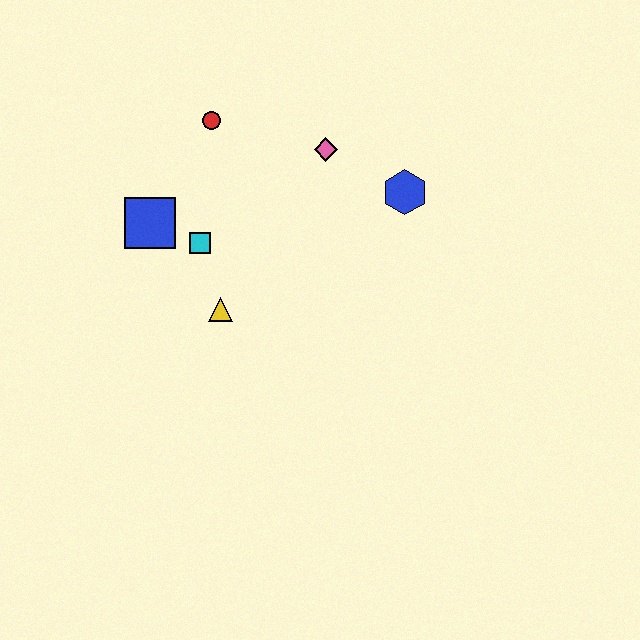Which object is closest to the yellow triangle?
The cyan square is closest to the yellow triangle.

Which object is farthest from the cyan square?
The blue hexagon is farthest from the cyan square.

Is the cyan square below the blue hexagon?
Yes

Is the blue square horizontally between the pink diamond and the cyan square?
No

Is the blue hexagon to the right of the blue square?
Yes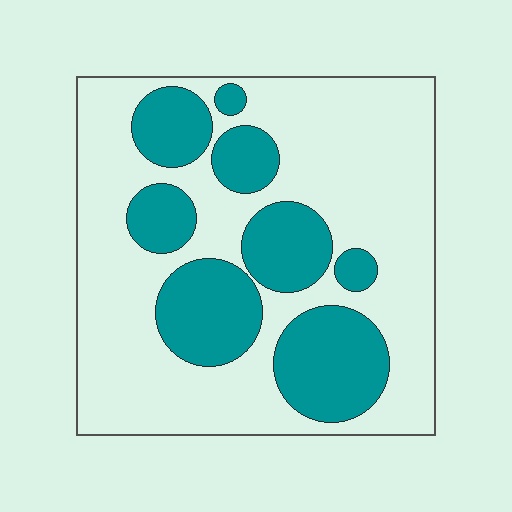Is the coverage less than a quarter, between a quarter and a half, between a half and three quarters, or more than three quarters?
Between a quarter and a half.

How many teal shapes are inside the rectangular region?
8.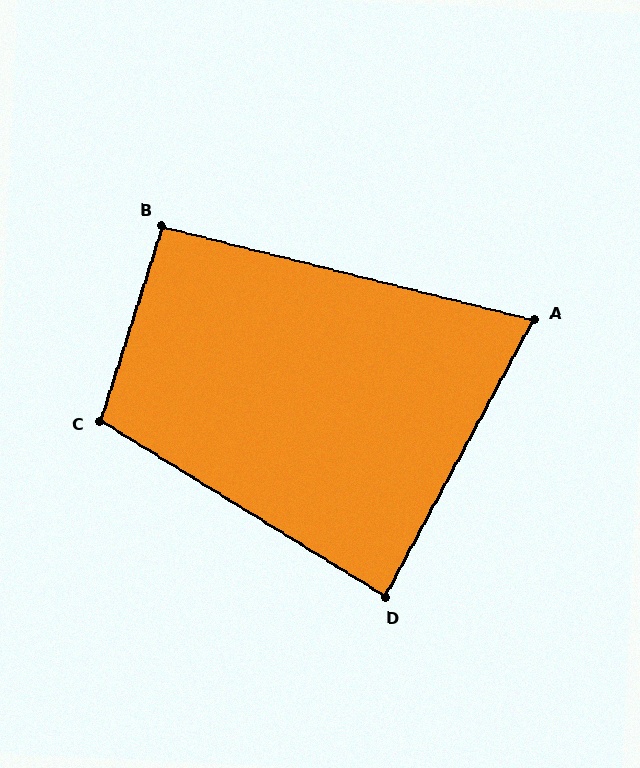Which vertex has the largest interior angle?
C, at approximately 104 degrees.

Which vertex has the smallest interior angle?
A, at approximately 76 degrees.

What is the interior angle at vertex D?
Approximately 86 degrees (approximately right).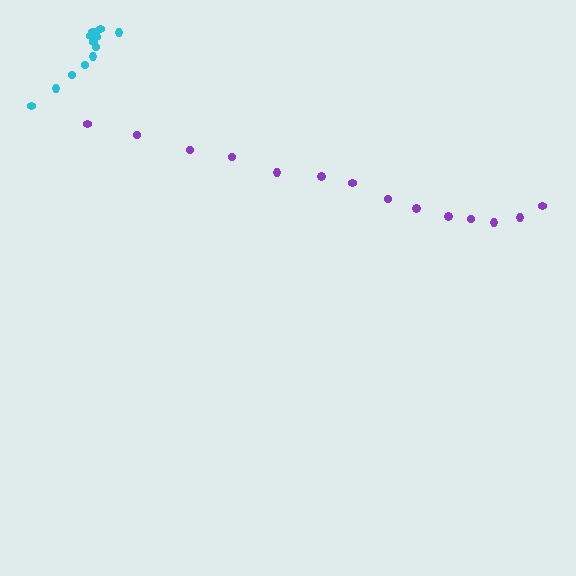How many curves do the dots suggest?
There are 2 distinct paths.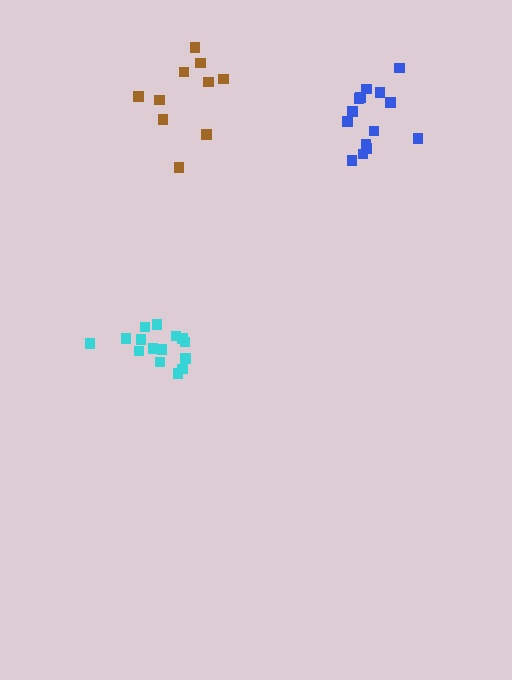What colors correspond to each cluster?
The clusters are colored: blue, cyan, brown.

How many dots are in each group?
Group 1: 14 dots, Group 2: 15 dots, Group 3: 10 dots (39 total).